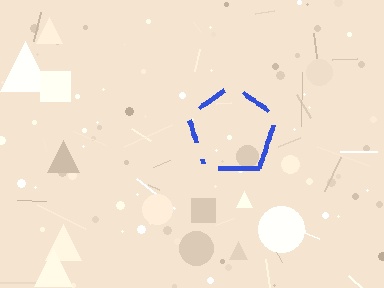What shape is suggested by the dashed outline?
The dashed outline suggests a pentagon.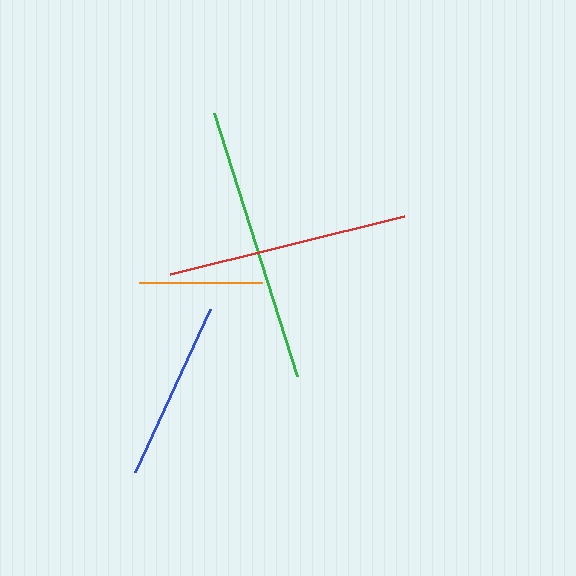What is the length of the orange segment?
The orange segment is approximately 123 pixels long.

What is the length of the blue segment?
The blue segment is approximately 179 pixels long.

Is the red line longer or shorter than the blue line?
The red line is longer than the blue line.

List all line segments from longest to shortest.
From longest to shortest: green, red, blue, orange.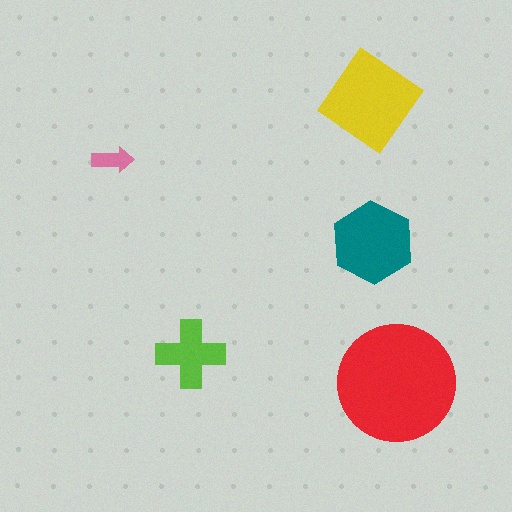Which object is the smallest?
The pink arrow.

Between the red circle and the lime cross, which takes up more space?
The red circle.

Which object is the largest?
The red circle.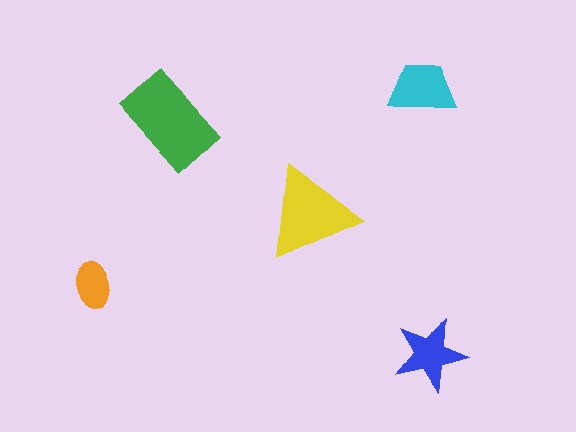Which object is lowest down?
The blue star is bottommost.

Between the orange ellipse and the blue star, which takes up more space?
The blue star.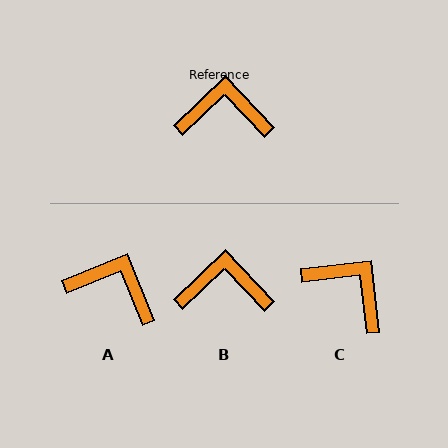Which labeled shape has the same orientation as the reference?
B.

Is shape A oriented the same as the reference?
No, it is off by about 21 degrees.